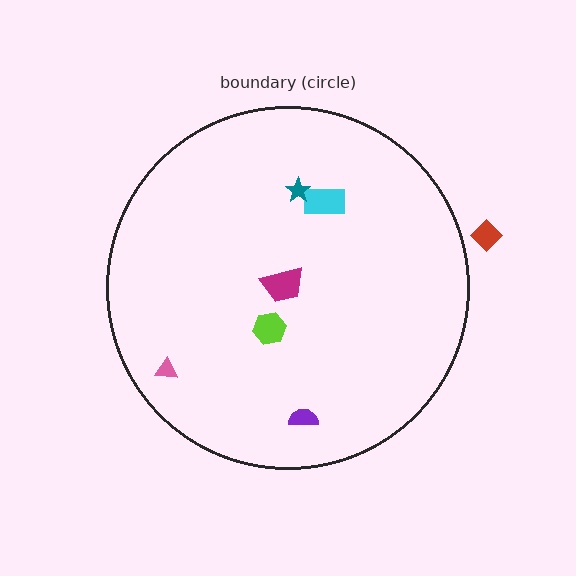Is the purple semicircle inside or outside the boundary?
Inside.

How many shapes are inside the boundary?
6 inside, 1 outside.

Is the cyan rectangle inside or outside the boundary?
Inside.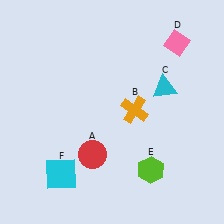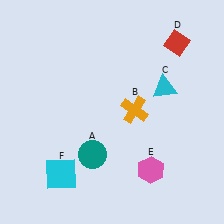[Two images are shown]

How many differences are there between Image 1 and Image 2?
There are 3 differences between the two images.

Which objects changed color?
A changed from red to teal. D changed from pink to red. E changed from lime to pink.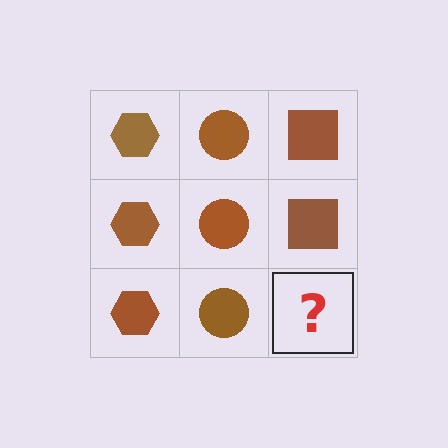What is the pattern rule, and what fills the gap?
The rule is that each column has a consistent shape. The gap should be filled with a brown square.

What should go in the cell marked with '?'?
The missing cell should contain a brown square.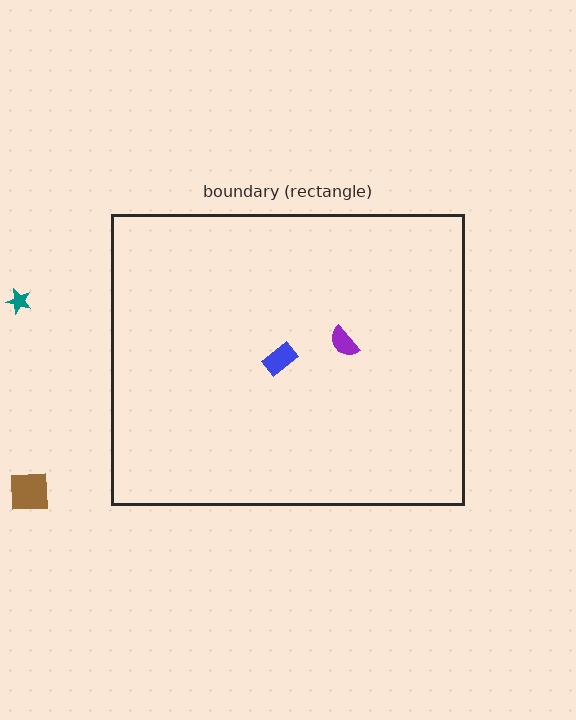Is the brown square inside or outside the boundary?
Outside.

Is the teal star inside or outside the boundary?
Outside.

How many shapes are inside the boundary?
2 inside, 2 outside.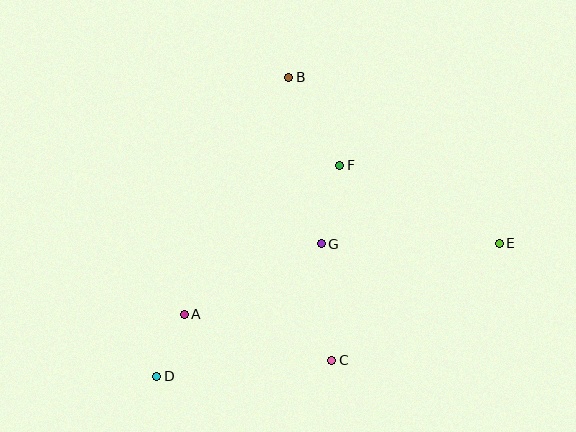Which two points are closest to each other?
Points A and D are closest to each other.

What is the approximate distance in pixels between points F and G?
The distance between F and G is approximately 81 pixels.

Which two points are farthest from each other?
Points D and E are farthest from each other.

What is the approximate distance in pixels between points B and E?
The distance between B and E is approximately 268 pixels.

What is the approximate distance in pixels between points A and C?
The distance between A and C is approximately 154 pixels.